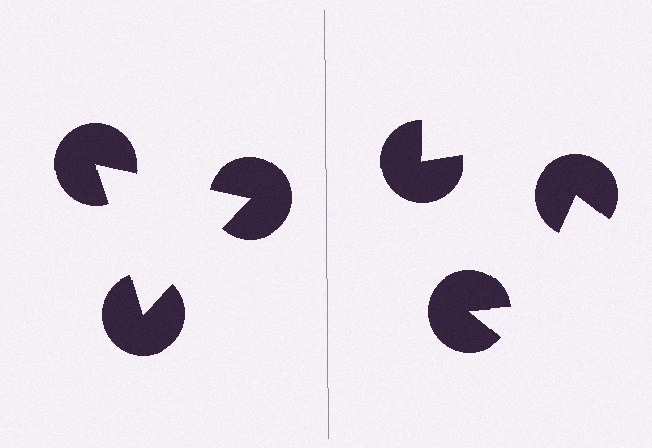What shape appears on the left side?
An illusory triangle.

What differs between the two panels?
The pac-man discs are positioned identically on both sides; only the wedge orientations differ. On the left they align to a triangle; on the right they are misaligned.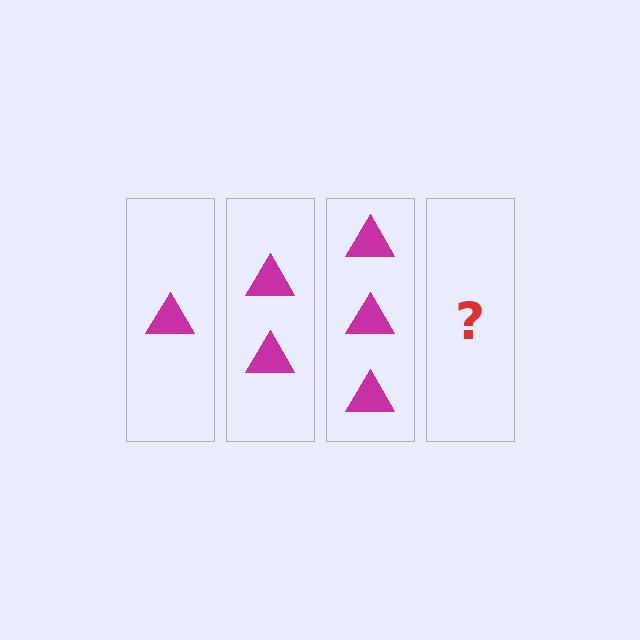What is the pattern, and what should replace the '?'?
The pattern is that each step adds one more triangle. The '?' should be 4 triangles.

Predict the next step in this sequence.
The next step is 4 triangles.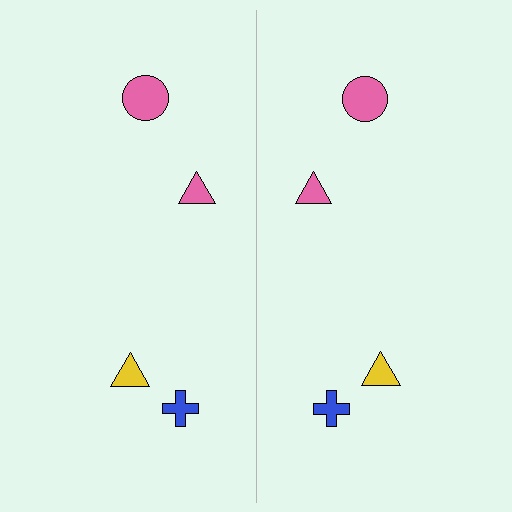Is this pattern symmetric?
Yes, this pattern has bilateral (reflection) symmetry.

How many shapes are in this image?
There are 8 shapes in this image.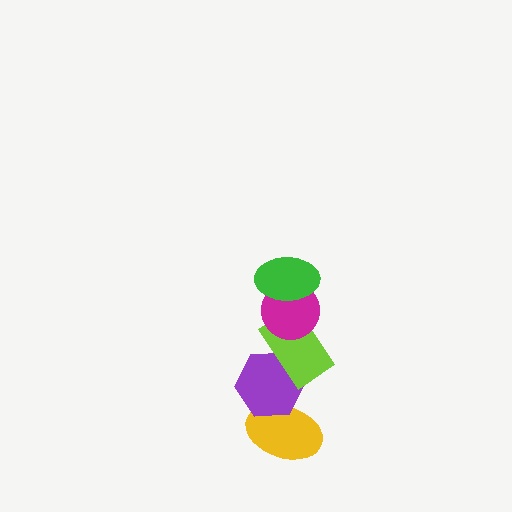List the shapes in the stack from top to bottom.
From top to bottom: the green ellipse, the magenta circle, the lime rectangle, the purple hexagon, the yellow ellipse.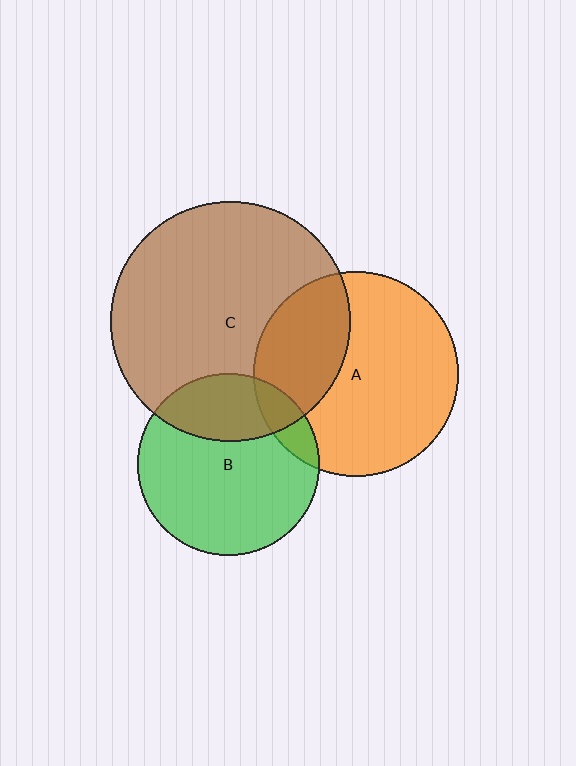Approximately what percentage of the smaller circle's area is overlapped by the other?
Approximately 30%.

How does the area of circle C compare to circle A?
Approximately 1.4 times.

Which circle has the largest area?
Circle C (brown).